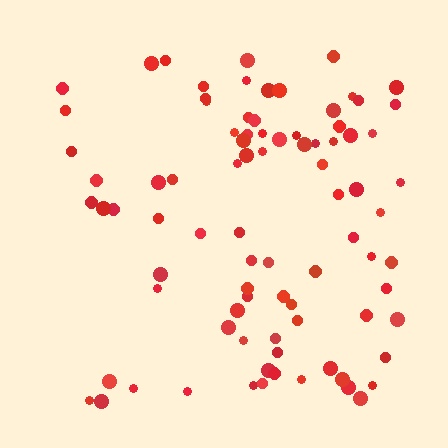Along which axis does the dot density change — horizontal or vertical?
Horizontal.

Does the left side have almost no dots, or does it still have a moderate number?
Still a moderate number, just noticeably fewer than the right.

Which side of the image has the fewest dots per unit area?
The left.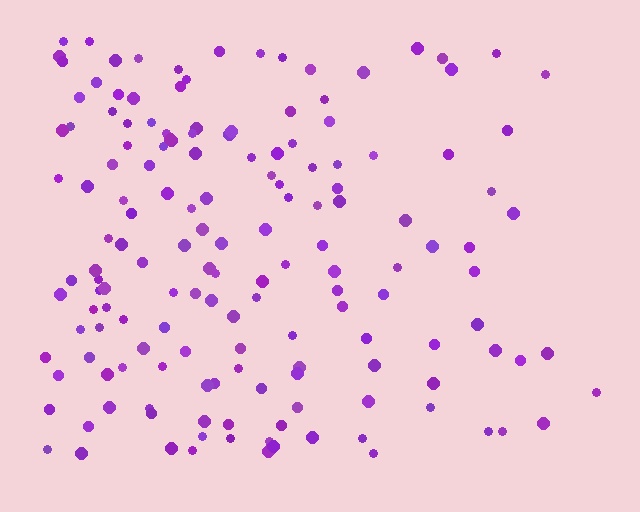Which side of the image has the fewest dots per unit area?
The right.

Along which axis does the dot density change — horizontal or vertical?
Horizontal.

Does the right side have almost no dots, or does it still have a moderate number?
Still a moderate number, just noticeably fewer than the left.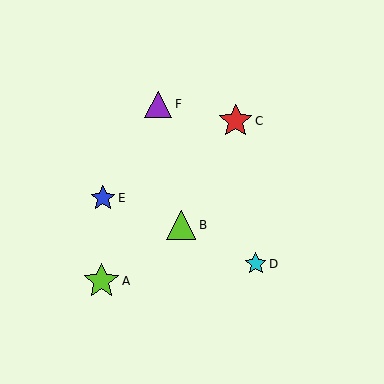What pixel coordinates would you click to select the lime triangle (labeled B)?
Click at (181, 225) to select the lime triangle B.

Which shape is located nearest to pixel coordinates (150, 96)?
The purple triangle (labeled F) at (158, 104) is nearest to that location.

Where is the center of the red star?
The center of the red star is at (236, 121).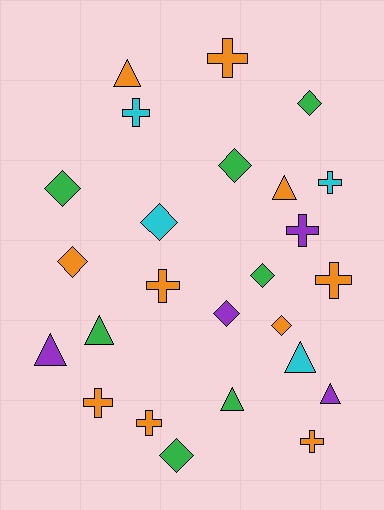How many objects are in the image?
There are 25 objects.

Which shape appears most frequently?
Cross, with 9 objects.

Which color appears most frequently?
Orange, with 10 objects.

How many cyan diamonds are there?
There is 1 cyan diamond.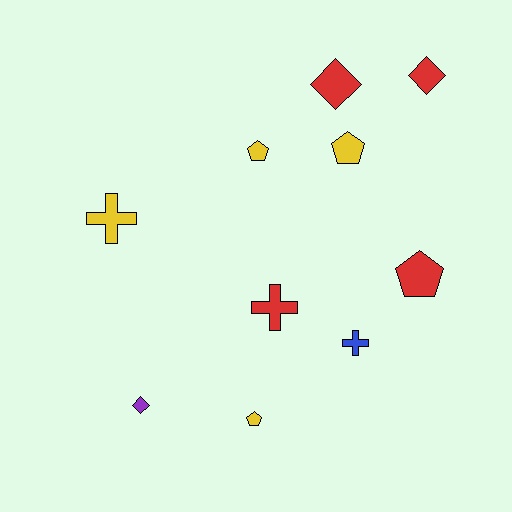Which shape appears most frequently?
Pentagon, with 4 objects.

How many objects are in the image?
There are 10 objects.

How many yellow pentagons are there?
There are 3 yellow pentagons.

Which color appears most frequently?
Yellow, with 4 objects.